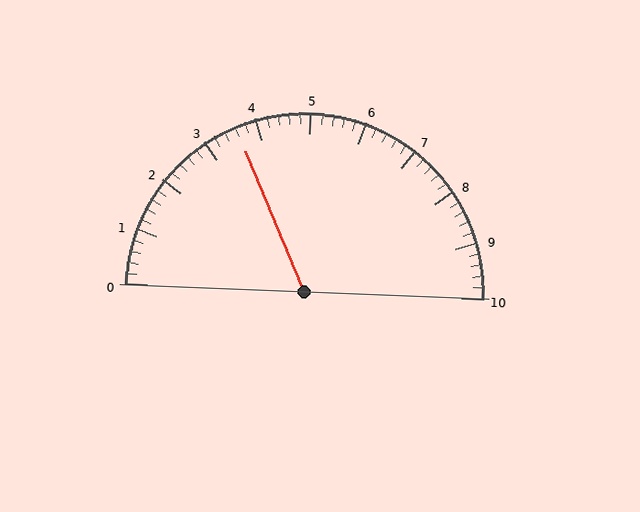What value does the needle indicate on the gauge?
The needle indicates approximately 3.6.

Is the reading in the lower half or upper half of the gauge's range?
The reading is in the lower half of the range (0 to 10).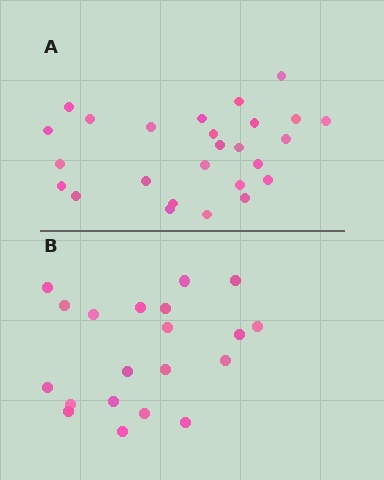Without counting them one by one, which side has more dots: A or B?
Region A (the top region) has more dots.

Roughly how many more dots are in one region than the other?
Region A has about 6 more dots than region B.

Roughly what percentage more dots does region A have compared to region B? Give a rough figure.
About 30% more.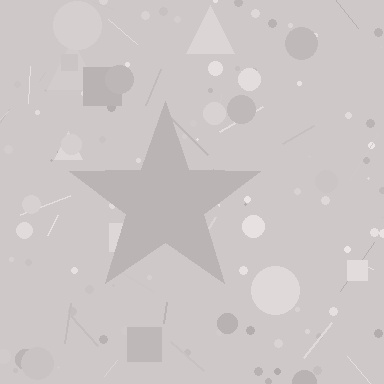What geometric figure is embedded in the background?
A star is embedded in the background.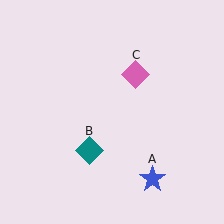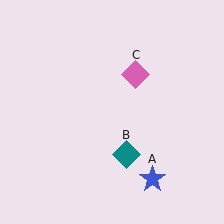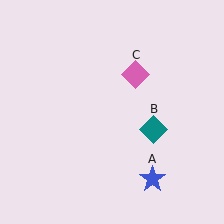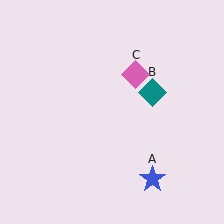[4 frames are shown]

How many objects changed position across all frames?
1 object changed position: teal diamond (object B).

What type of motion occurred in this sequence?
The teal diamond (object B) rotated counterclockwise around the center of the scene.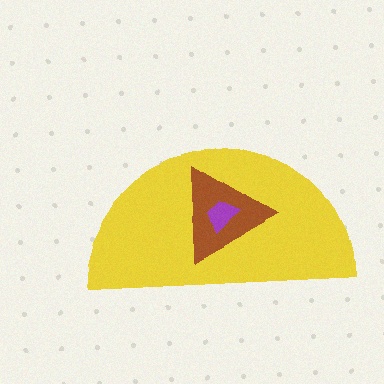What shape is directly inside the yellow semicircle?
The brown triangle.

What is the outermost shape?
The yellow semicircle.